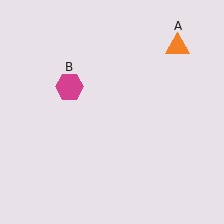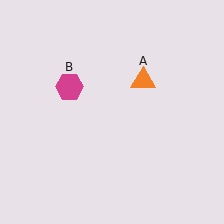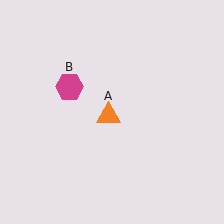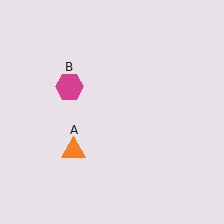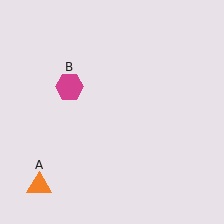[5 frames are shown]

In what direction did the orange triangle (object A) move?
The orange triangle (object A) moved down and to the left.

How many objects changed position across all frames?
1 object changed position: orange triangle (object A).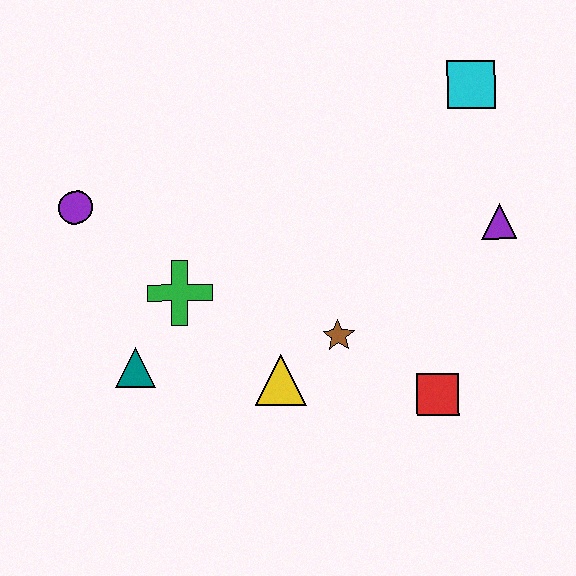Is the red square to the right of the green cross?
Yes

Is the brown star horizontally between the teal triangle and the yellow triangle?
No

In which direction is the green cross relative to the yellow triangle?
The green cross is to the left of the yellow triangle.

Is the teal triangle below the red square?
No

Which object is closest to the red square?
The brown star is closest to the red square.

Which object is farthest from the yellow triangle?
The cyan square is farthest from the yellow triangle.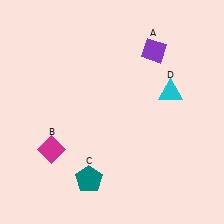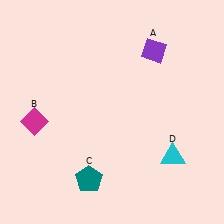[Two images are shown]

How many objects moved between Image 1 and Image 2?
2 objects moved between the two images.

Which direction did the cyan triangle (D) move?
The cyan triangle (D) moved down.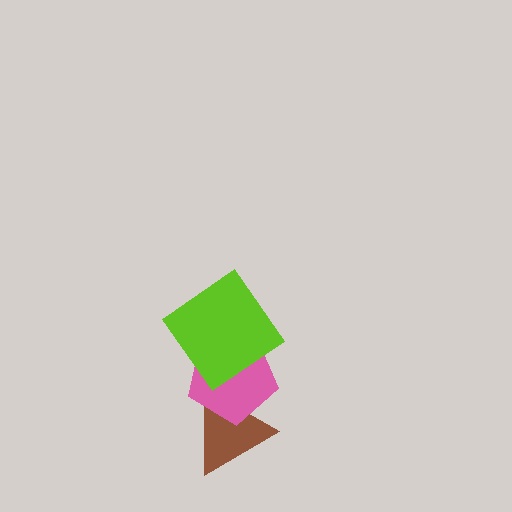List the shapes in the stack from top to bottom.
From top to bottom: the lime diamond, the pink pentagon, the brown triangle.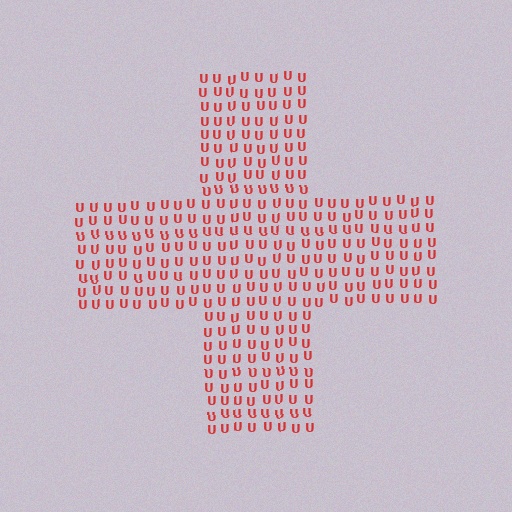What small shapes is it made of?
It is made of small letter U's.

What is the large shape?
The large shape is a cross.